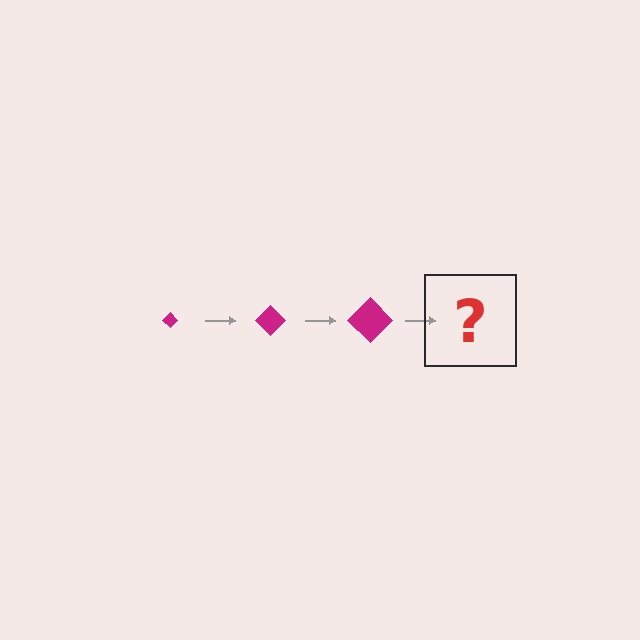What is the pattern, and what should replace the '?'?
The pattern is that the diamond gets progressively larger each step. The '?' should be a magenta diamond, larger than the previous one.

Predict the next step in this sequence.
The next step is a magenta diamond, larger than the previous one.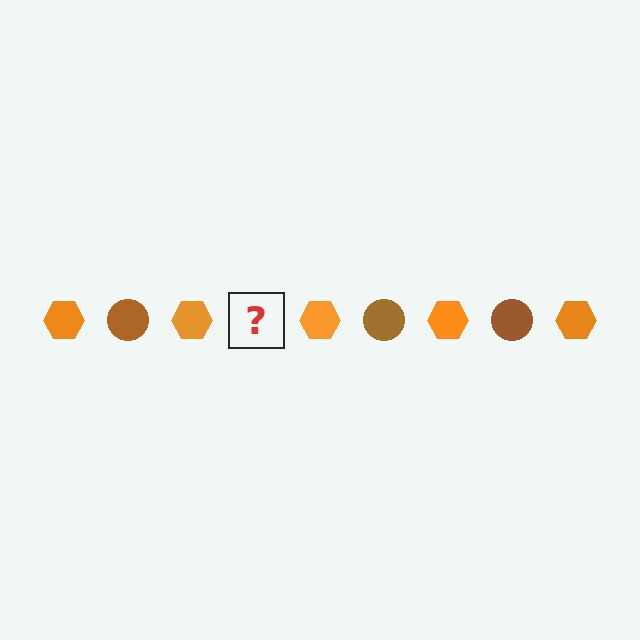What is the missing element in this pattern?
The missing element is a brown circle.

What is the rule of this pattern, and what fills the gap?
The rule is that the pattern alternates between orange hexagon and brown circle. The gap should be filled with a brown circle.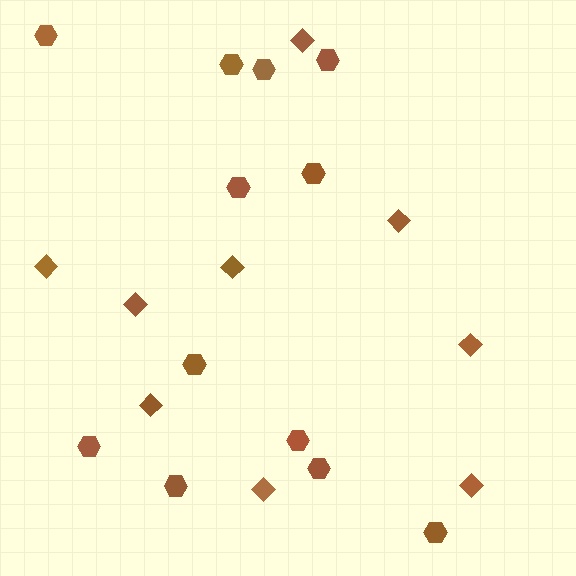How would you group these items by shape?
There are 2 groups: one group of hexagons (12) and one group of diamonds (9).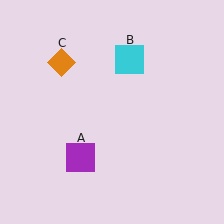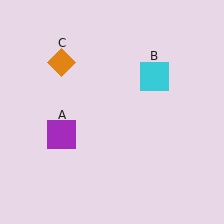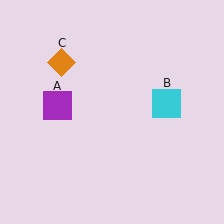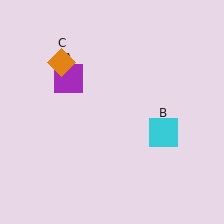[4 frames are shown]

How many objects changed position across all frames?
2 objects changed position: purple square (object A), cyan square (object B).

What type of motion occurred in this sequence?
The purple square (object A), cyan square (object B) rotated clockwise around the center of the scene.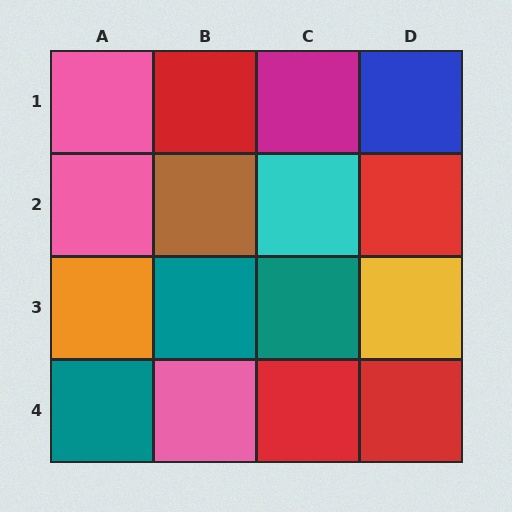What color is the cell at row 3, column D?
Yellow.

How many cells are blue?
1 cell is blue.